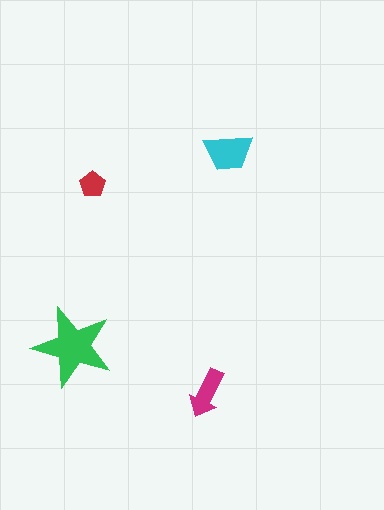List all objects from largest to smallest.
The green star, the cyan trapezoid, the magenta arrow, the red pentagon.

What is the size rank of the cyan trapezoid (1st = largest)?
2nd.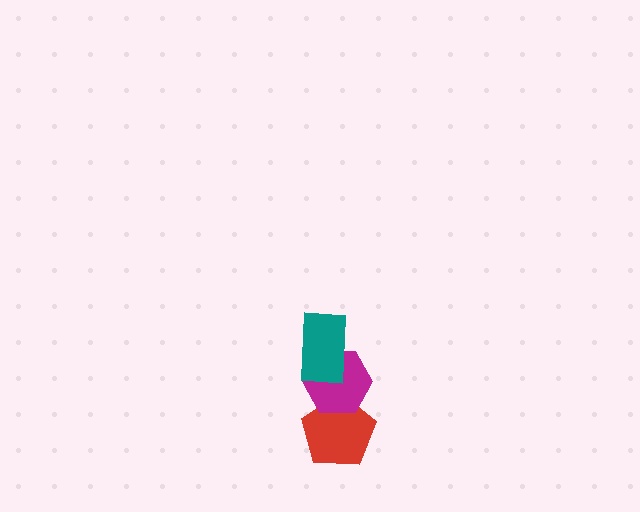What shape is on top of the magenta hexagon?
The teal rectangle is on top of the magenta hexagon.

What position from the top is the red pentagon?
The red pentagon is 3rd from the top.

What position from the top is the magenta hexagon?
The magenta hexagon is 2nd from the top.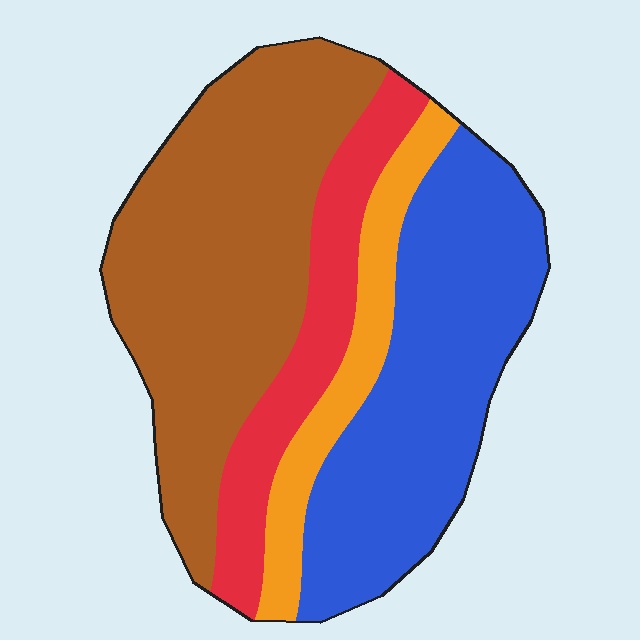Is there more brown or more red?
Brown.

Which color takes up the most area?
Brown, at roughly 40%.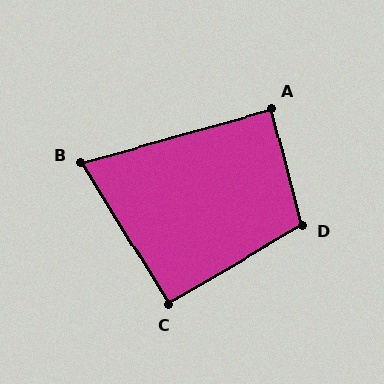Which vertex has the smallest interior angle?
B, at approximately 74 degrees.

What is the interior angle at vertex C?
Approximately 91 degrees (approximately right).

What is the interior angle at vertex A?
Approximately 89 degrees (approximately right).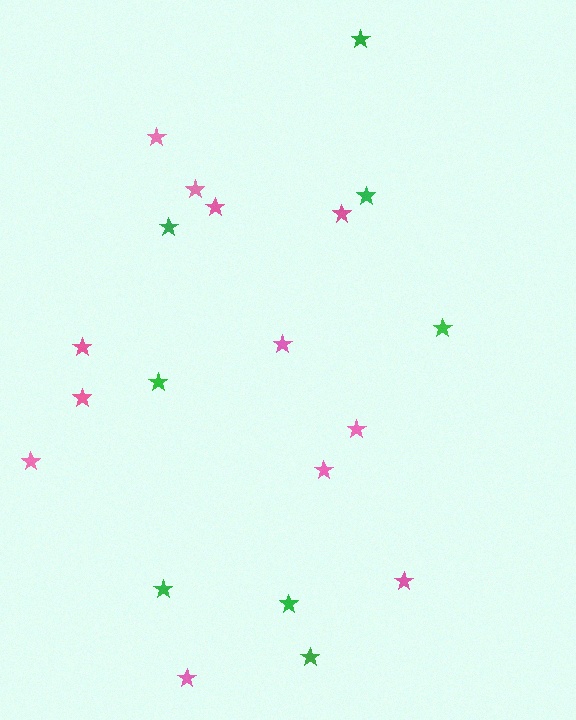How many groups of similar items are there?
There are 2 groups: one group of pink stars (12) and one group of green stars (8).